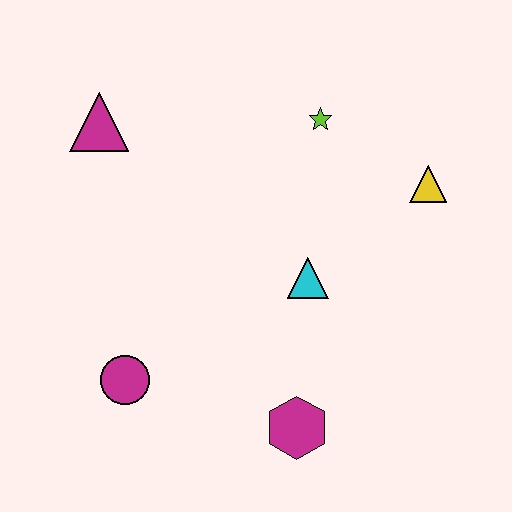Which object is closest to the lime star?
The yellow triangle is closest to the lime star.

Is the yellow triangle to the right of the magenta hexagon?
Yes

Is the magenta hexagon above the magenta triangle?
No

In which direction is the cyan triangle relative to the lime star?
The cyan triangle is below the lime star.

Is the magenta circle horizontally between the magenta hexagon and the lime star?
No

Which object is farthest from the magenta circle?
The yellow triangle is farthest from the magenta circle.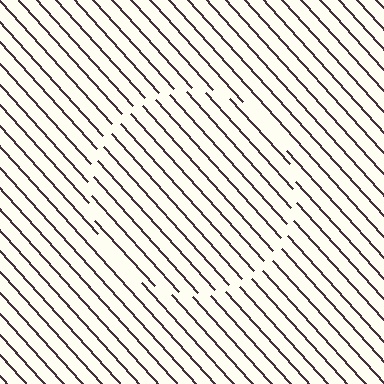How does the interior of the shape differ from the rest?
The interior of the shape contains the same grating, shifted by half a period — the contour is defined by the phase discontinuity where line-ends from the inner and outer gratings abut.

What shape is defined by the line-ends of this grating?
An illusory circle. The interior of the shape contains the same grating, shifted by half a period — the contour is defined by the phase discontinuity where line-ends from the inner and outer gratings abut.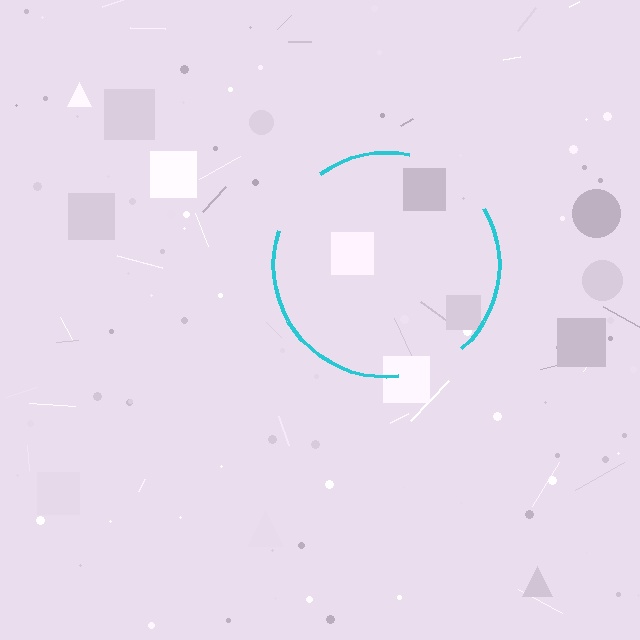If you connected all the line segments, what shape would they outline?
They would outline a circle.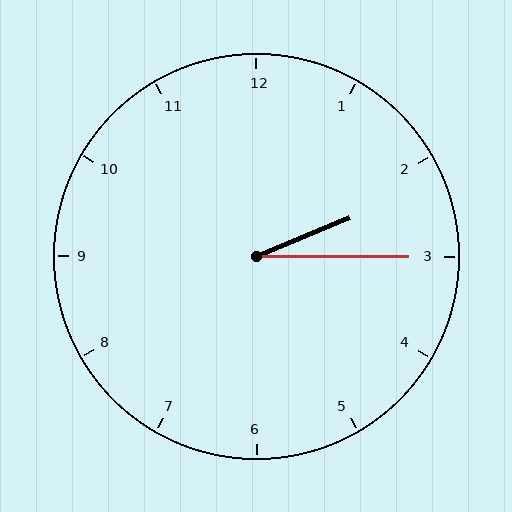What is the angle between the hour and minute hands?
Approximately 22 degrees.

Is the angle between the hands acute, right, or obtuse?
It is acute.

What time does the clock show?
2:15.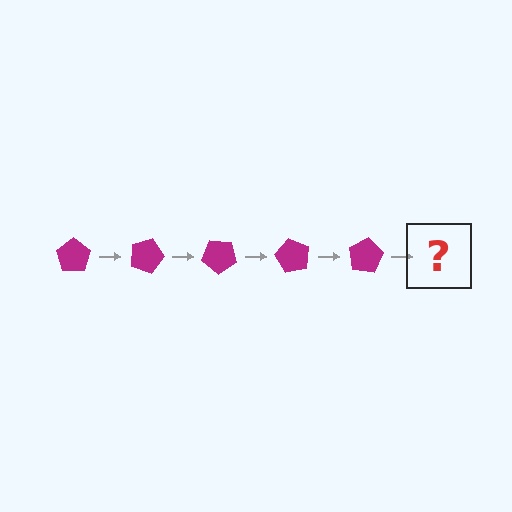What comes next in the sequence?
The next element should be a magenta pentagon rotated 100 degrees.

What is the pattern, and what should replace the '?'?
The pattern is that the pentagon rotates 20 degrees each step. The '?' should be a magenta pentagon rotated 100 degrees.